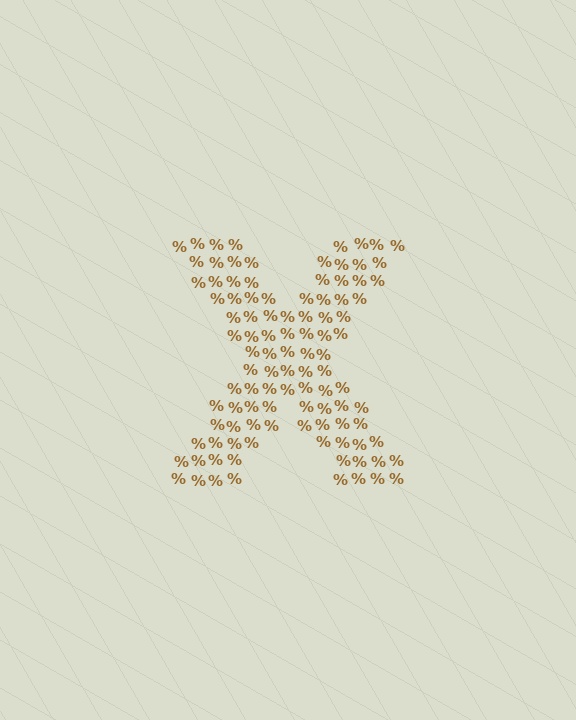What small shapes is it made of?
It is made of small percent signs.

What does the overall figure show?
The overall figure shows the letter X.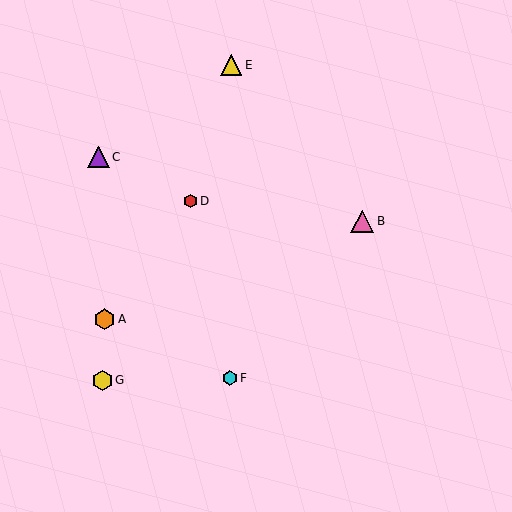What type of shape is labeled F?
Shape F is a cyan hexagon.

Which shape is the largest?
The pink triangle (labeled B) is the largest.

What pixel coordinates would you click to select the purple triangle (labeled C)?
Click at (98, 157) to select the purple triangle C.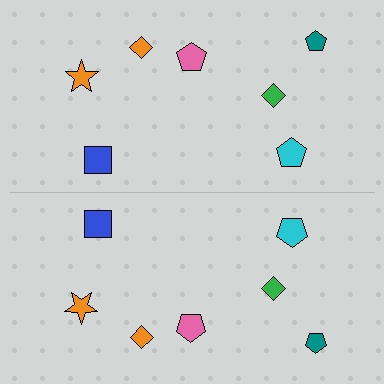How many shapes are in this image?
There are 14 shapes in this image.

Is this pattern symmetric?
Yes, this pattern has bilateral (reflection) symmetry.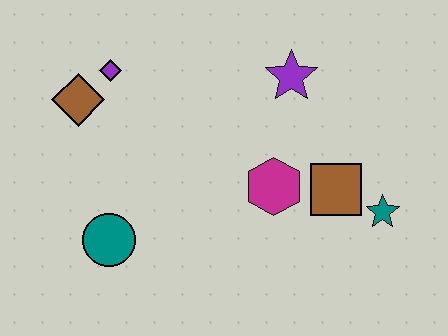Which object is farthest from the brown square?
The brown diamond is farthest from the brown square.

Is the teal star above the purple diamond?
No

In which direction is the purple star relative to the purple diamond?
The purple star is to the right of the purple diamond.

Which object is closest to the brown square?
The teal star is closest to the brown square.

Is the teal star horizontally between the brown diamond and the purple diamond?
No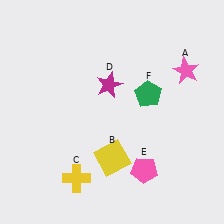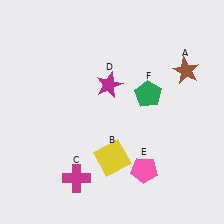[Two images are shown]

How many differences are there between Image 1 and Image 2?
There are 2 differences between the two images.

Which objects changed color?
A changed from pink to brown. C changed from yellow to magenta.